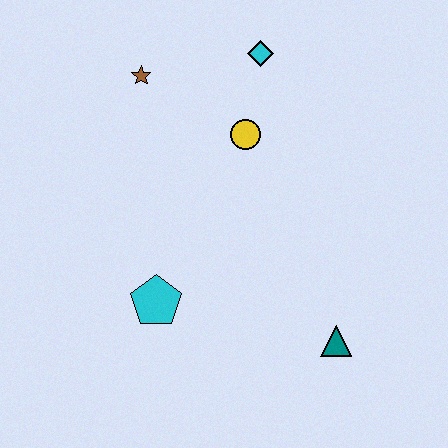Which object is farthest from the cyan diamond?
The teal triangle is farthest from the cyan diamond.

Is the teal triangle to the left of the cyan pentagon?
No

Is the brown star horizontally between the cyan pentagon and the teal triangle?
No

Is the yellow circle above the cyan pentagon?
Yes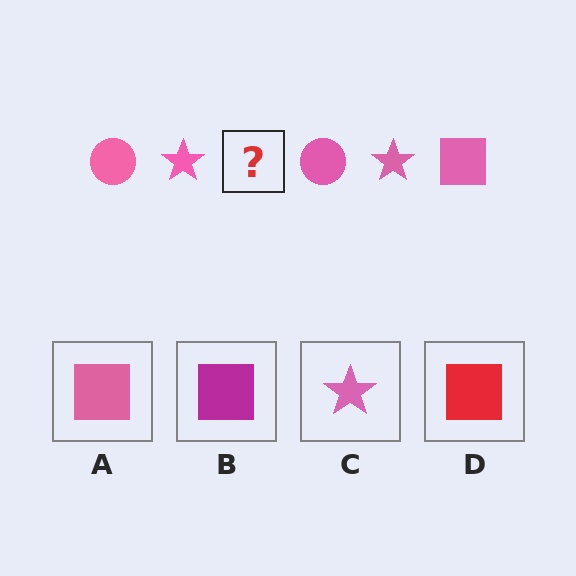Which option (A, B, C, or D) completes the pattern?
A.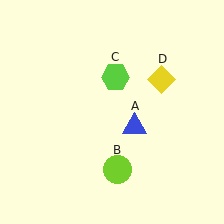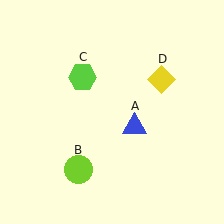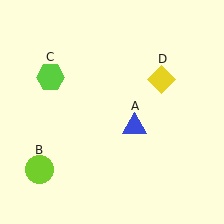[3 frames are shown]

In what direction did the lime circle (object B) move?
The lime circle (object B) moved left.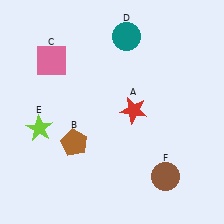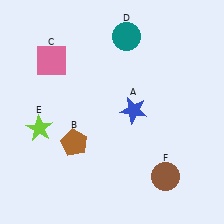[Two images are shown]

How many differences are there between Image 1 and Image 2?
There is 1 difference between the two images.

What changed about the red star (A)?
In Image 1, A is red. In Image 2, it changed to blue.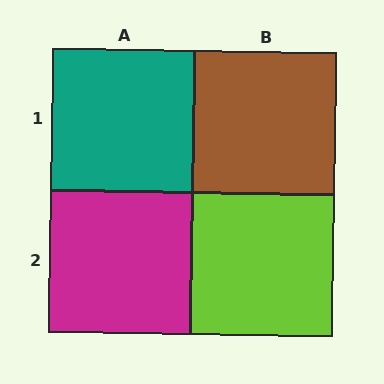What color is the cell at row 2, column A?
Magenta.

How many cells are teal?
1 cell is teal.